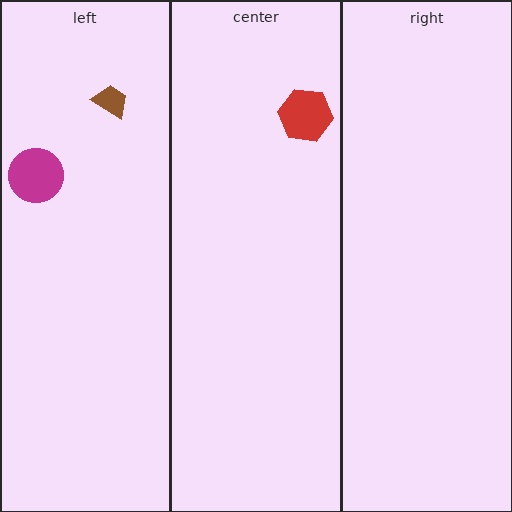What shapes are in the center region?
The red hexagon.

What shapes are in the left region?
The magenta circle, the brown trapezoid.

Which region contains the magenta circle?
The left region.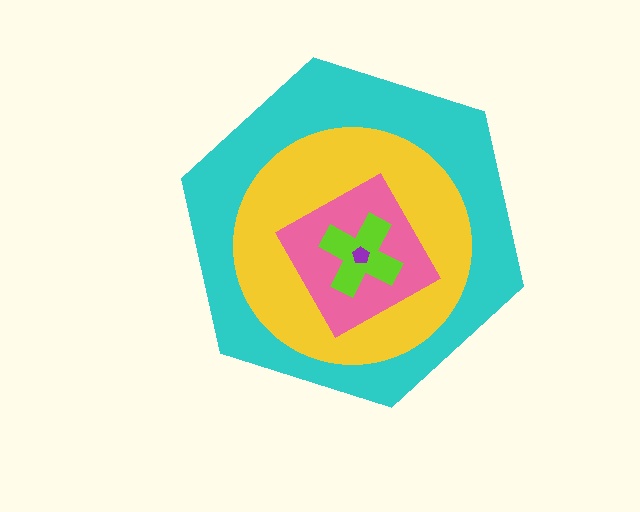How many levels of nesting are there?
5.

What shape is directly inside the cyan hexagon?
The yellow circle.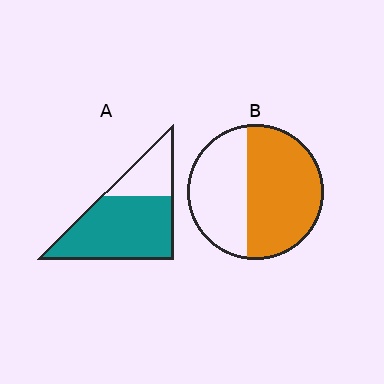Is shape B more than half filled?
Yes.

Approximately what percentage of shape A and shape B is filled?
A is approximately 70% and B is approximately 60%.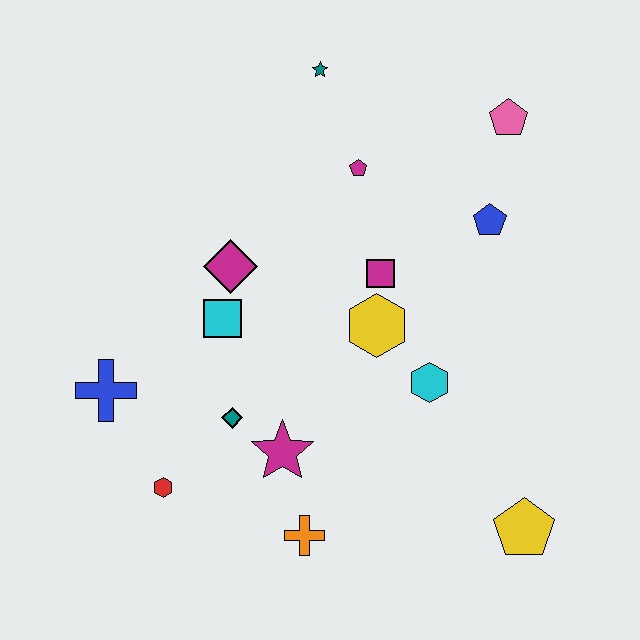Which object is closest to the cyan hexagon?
The yellow hexagon is closest to the cyan hexagon.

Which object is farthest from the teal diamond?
The pink pentagon is farthest from the teal diamond.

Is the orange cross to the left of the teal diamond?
No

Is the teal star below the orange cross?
No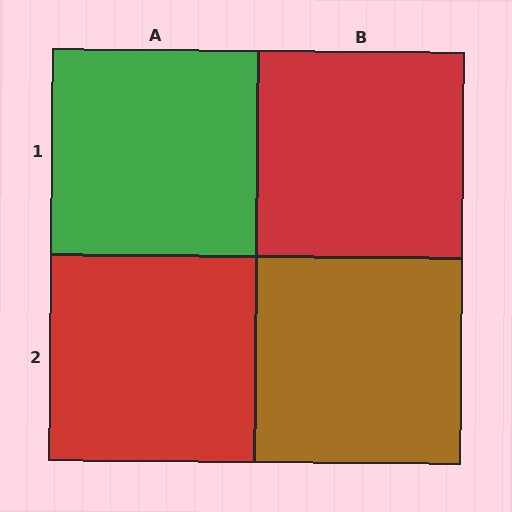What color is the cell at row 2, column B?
Brown.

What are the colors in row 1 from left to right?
Green, red.